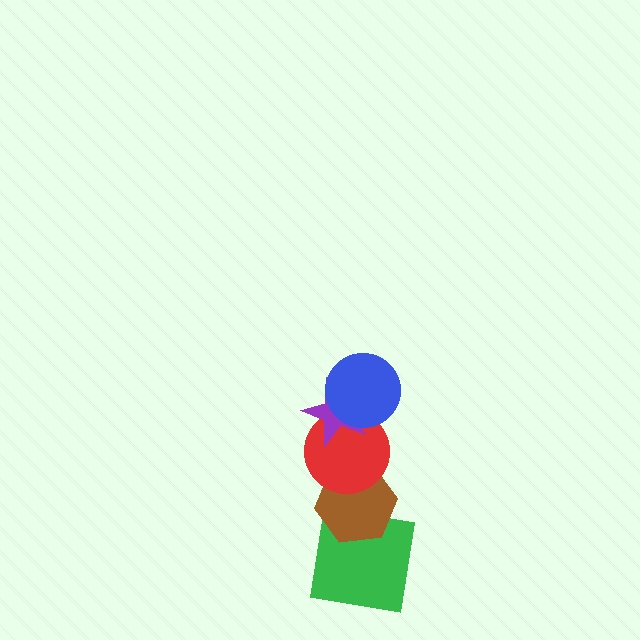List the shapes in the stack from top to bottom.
From top to bottom: the blue circle, the purple star, the red circle, the brown hexagon, the green square.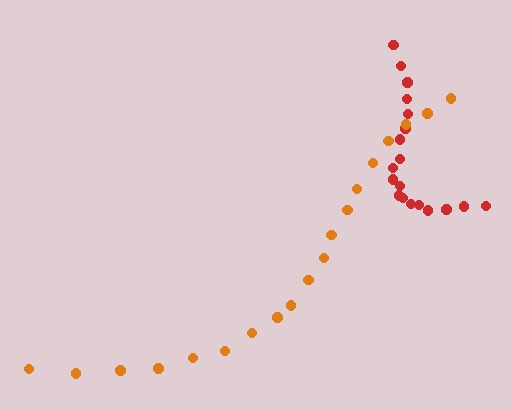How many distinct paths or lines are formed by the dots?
There are 2 distinct paths.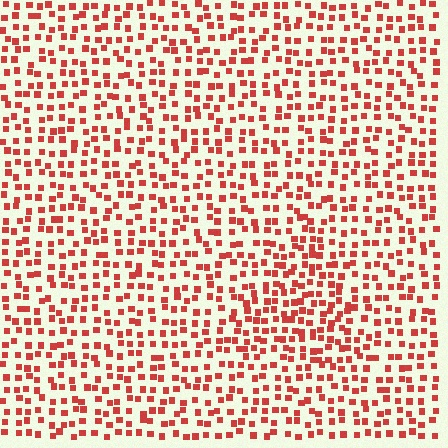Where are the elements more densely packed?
The elements are more densely packed inside the triangle boundary.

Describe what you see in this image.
The image contains small red elements arranged at two different densities. A triangle-shaped region is visible where the elements are more densely packed than the surrounding area.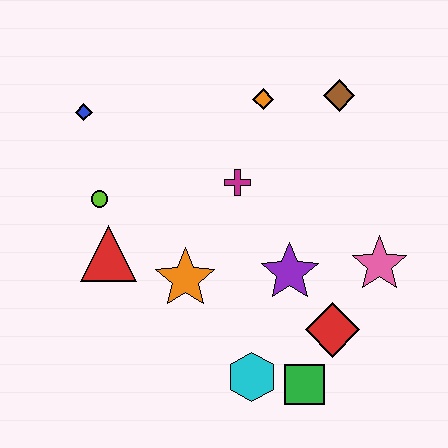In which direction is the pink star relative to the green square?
The pink star is above the green square.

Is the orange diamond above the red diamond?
Yes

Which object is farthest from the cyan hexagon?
The blue diamond is farthest from the cyan hexagon.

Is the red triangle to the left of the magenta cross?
Yes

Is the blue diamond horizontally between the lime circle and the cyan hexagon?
No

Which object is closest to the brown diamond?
The orange diamond is closest to the brown diamond.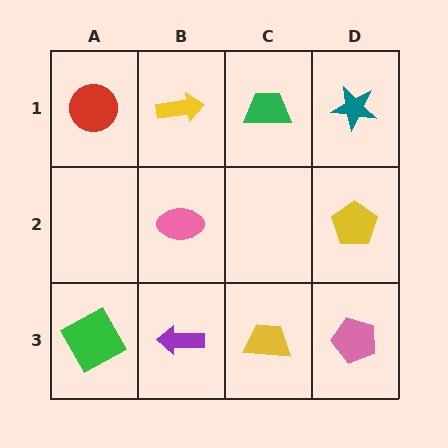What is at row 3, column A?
A green square.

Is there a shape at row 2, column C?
No, that cell is empty.